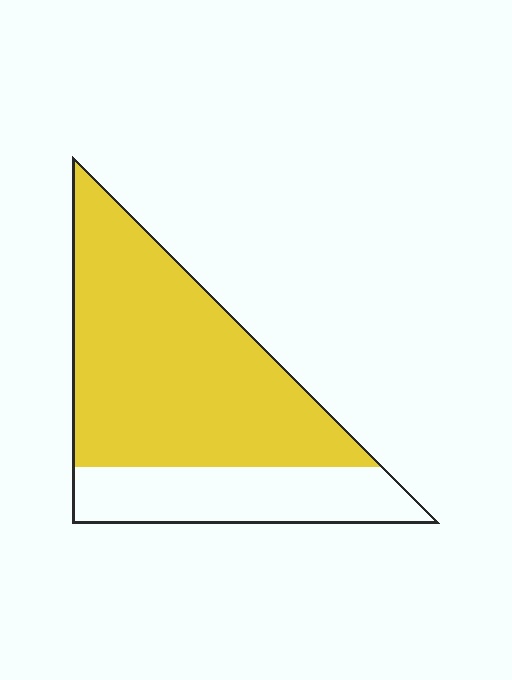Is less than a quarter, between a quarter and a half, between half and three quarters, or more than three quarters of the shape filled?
Between half and three quarters.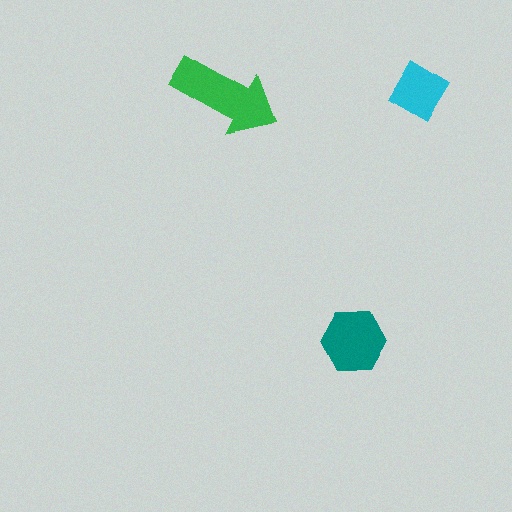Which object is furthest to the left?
The green arrow is leftmost.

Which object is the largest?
The green arrow.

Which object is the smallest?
The cyan diamond.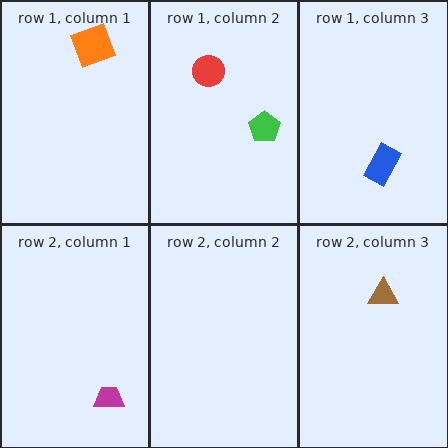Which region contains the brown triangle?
The row 2, column 3 region.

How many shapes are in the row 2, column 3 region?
1.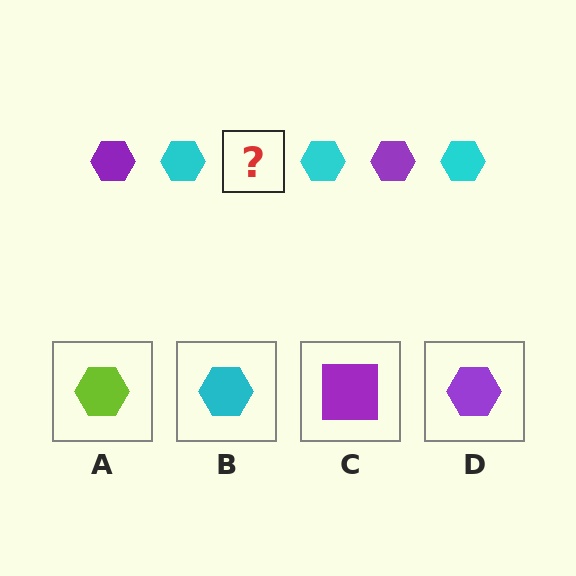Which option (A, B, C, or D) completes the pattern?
D.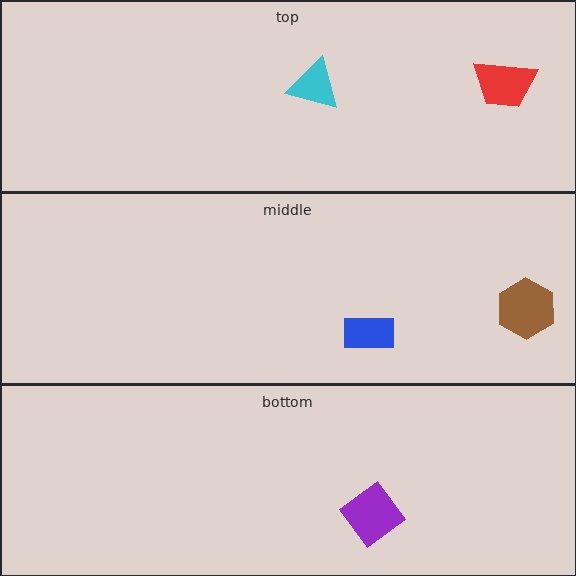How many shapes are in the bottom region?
1.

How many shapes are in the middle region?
2.